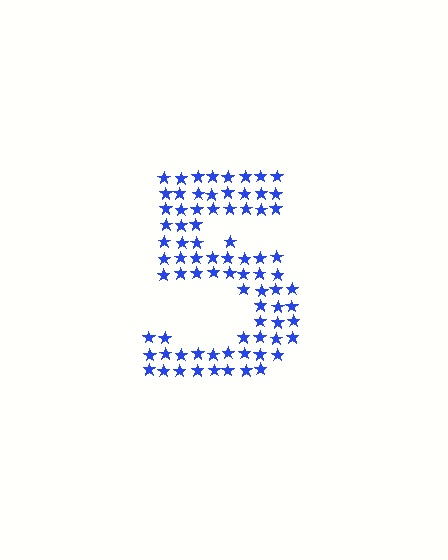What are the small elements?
The small elements are stars.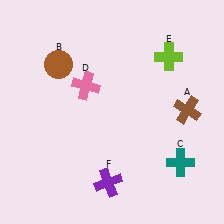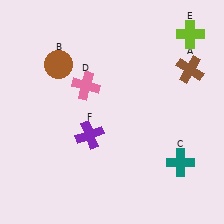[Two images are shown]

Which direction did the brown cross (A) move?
The brown cross (A) moved up.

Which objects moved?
The objects that moved are: the brown cross (A), the lime cross (E), the purple cross (F).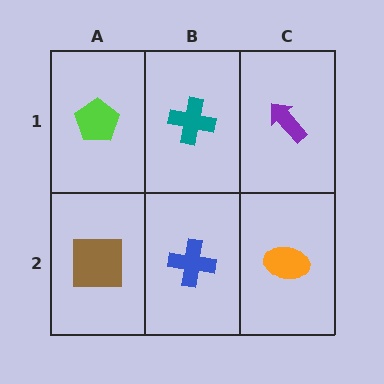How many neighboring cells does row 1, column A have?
2.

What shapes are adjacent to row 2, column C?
A purple arrow (row 1, column C), a blue cross (row 2, column B).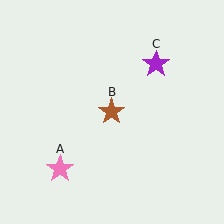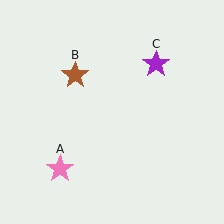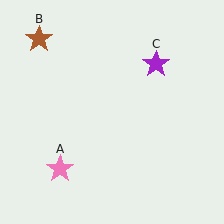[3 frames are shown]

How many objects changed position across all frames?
1 object changed position: brown star (object B).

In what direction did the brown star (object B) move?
The brown star (object B) moved up and to the left.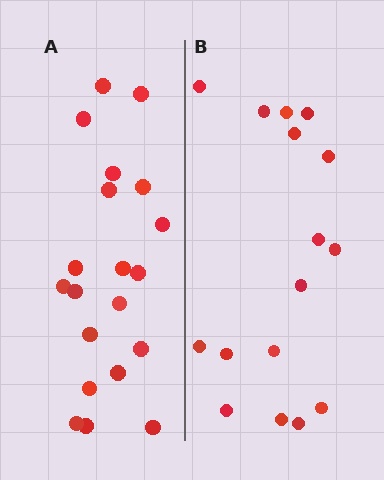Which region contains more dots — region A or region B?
Region A (the left region) has more dots.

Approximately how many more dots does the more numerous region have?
Region A has about 4 more dots than region B.